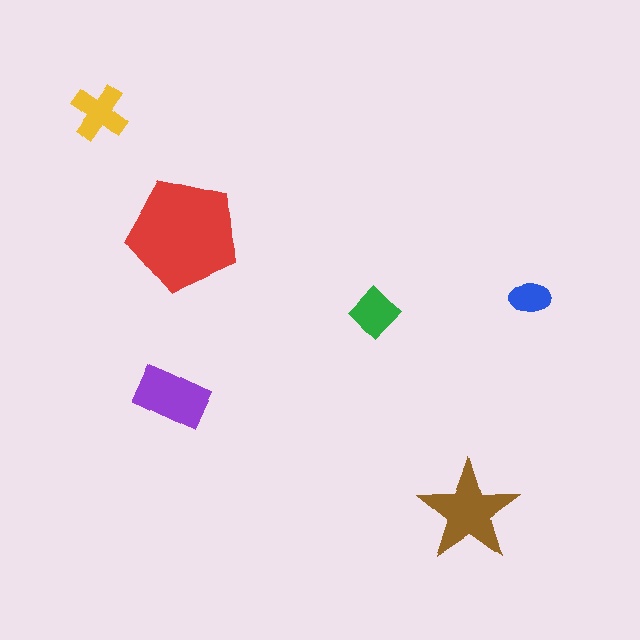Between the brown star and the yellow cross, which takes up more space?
The brown star.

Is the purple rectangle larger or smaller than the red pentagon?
Smaller.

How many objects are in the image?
There are 6 objects in the image.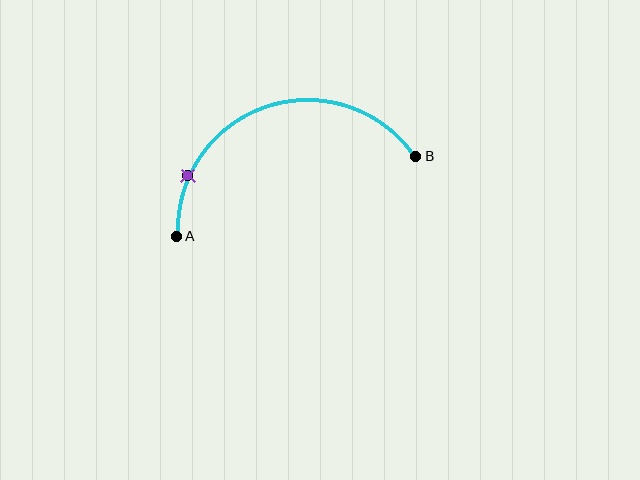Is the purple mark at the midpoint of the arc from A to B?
No. The purple mark lies on the arc but is closer to endpoint A. The arc midpoint would be at the point on the curve equidistant along the arc from both A and B.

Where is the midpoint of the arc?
The arc midpoint is the point on the curve farthest from the straight line joining A and B. It sits above that line.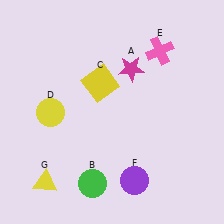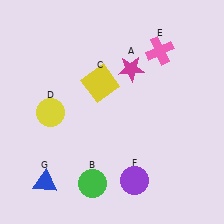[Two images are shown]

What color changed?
The triangle (G) changed from yellow in Image 1 to blue in Image 2.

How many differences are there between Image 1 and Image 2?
There is 1 difference between the two images.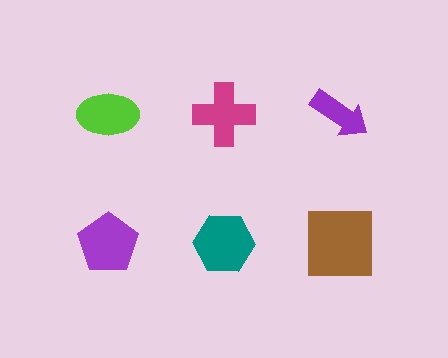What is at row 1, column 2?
A magenta cross.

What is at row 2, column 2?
A teal hexagon.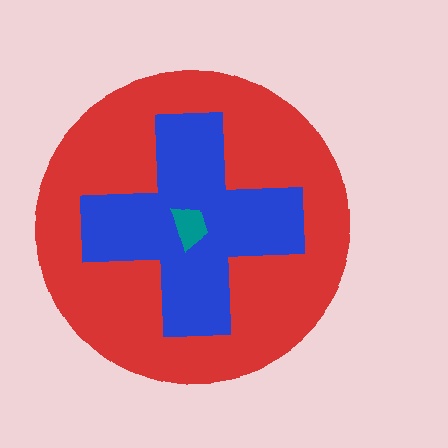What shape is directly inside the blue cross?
The teal trapezoid.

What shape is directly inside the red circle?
The blue cross.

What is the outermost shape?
The red circle.